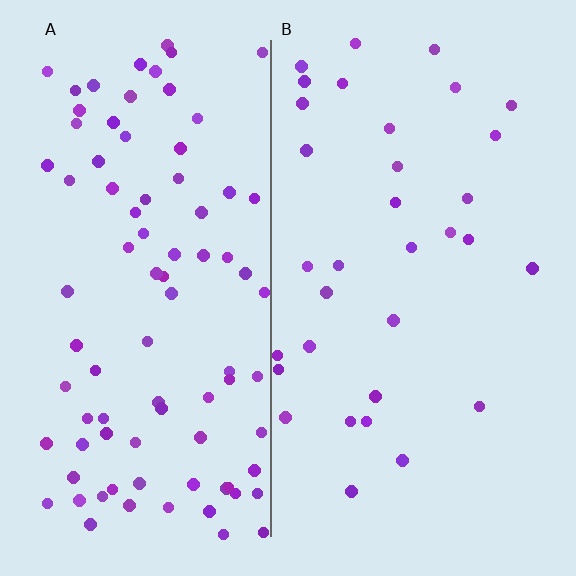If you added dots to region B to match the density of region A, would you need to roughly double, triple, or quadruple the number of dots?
Approximately triple.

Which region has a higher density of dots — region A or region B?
A (the left).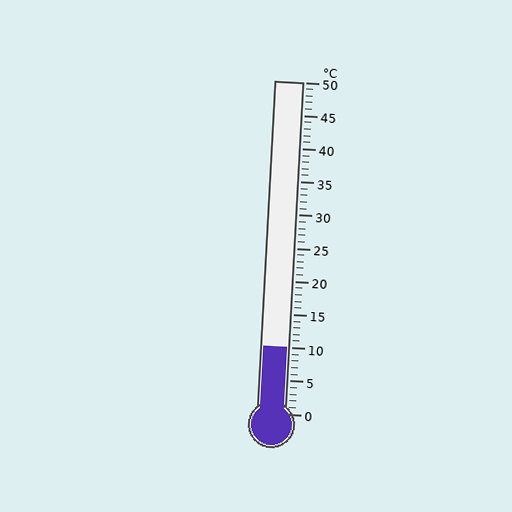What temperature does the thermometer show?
The thermometer shows approximately 10°C.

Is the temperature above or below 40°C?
The temperature is below 40°C.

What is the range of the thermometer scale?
The thermometer scale ranges from 0°C to 50°C.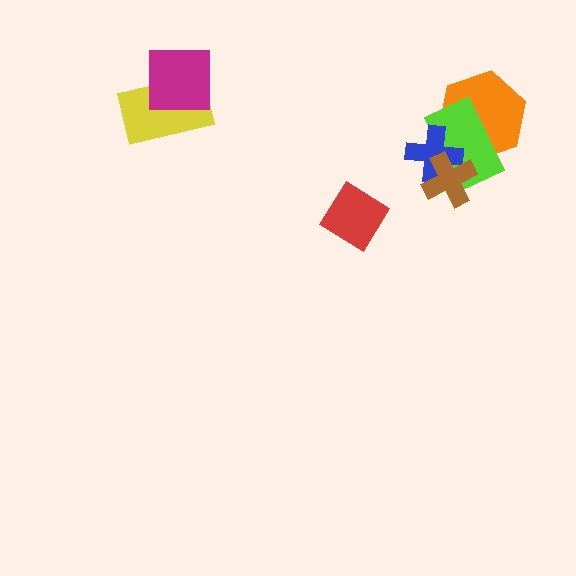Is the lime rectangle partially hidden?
Yes, it is partially covered by another shape.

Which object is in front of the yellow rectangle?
The magenta square is in front of the yellow rectangle.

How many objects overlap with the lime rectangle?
3 objects overlap with the lime rectangle.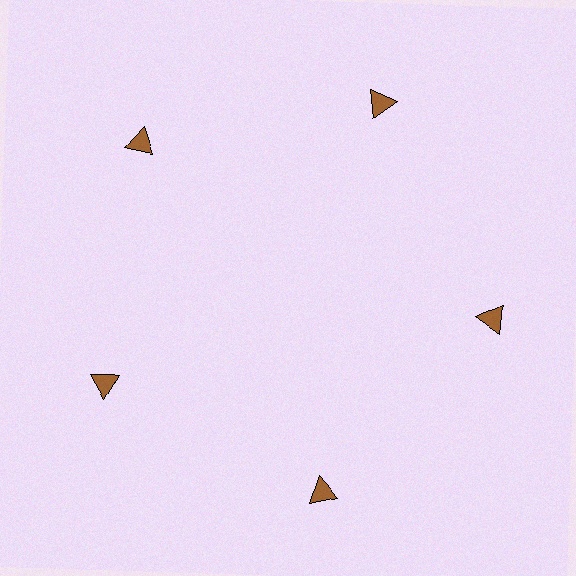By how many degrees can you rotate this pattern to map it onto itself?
The pattern maps onto itself every 72 degrees of rotation.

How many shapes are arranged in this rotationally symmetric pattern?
There are 5 shapes, arranged in 5 groups of 1.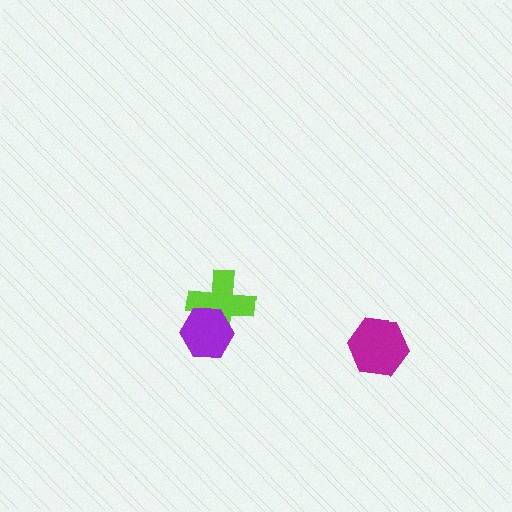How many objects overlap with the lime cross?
1 object overlaps with the lime cross.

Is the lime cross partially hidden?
Yes, it is partially covered by another shape.